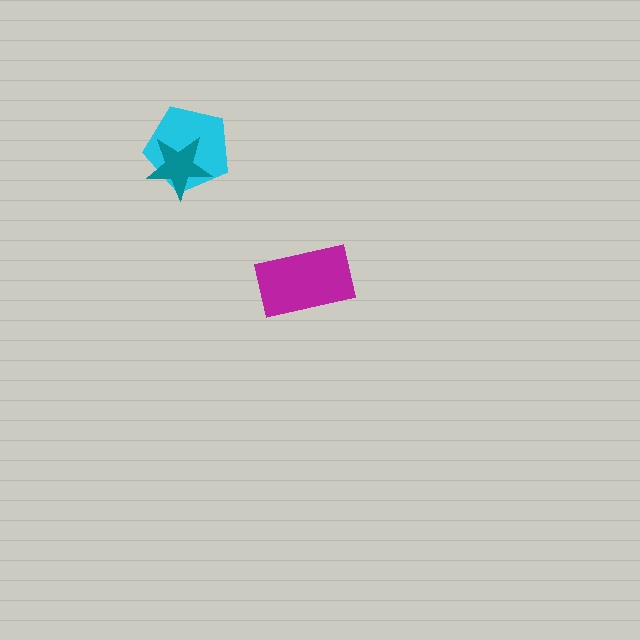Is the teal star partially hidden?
No, no other shape covers it.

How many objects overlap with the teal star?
1 object overlaps with the teal star.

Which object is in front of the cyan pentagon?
The teal star is in front of the cyan pentagon.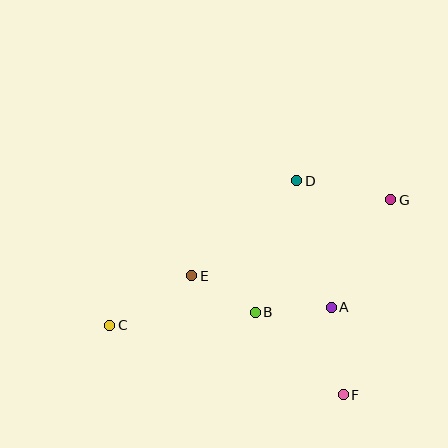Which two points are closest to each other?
Points B and E are closest to each other.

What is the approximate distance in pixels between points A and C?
The distance between A and C is approximately 222 pixels.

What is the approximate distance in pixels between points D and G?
The distance between D and G is approximately 96 pixels.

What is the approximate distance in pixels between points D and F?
The distance between D and F is approximately 219 pixels.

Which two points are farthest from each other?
Points C and G are farthest from each other.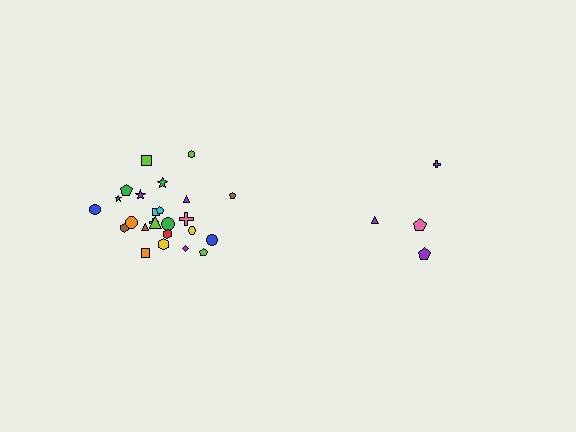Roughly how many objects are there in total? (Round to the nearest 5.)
Roughly 30 objects in total.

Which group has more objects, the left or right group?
The left group.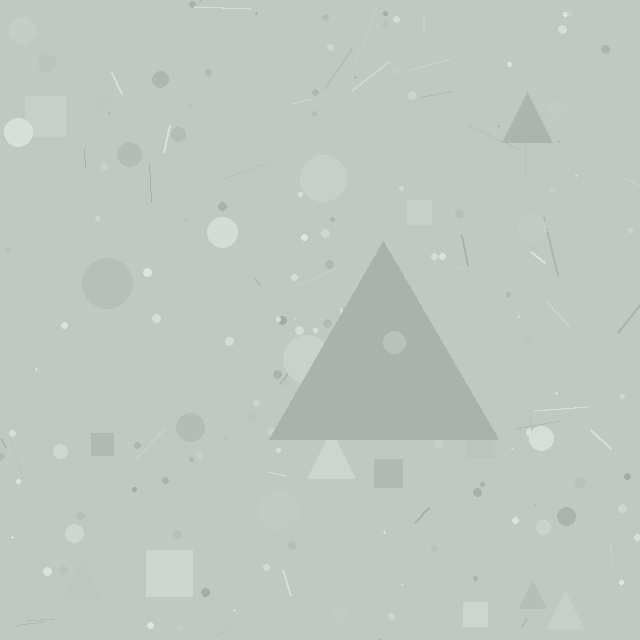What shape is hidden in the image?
A triangle is hidden in the image.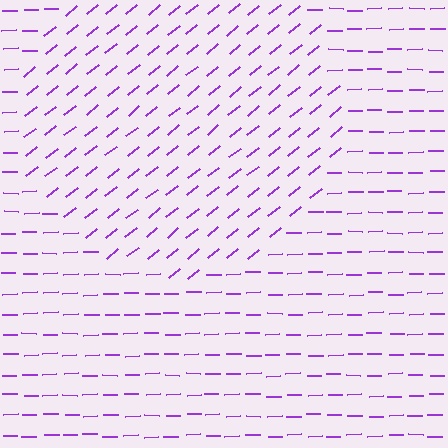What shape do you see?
I see a circle.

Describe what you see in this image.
The image is filled with small purple line segments. A circle region in the image has lines oriented differently from the surrounding lines, creating a visible texture boundary.